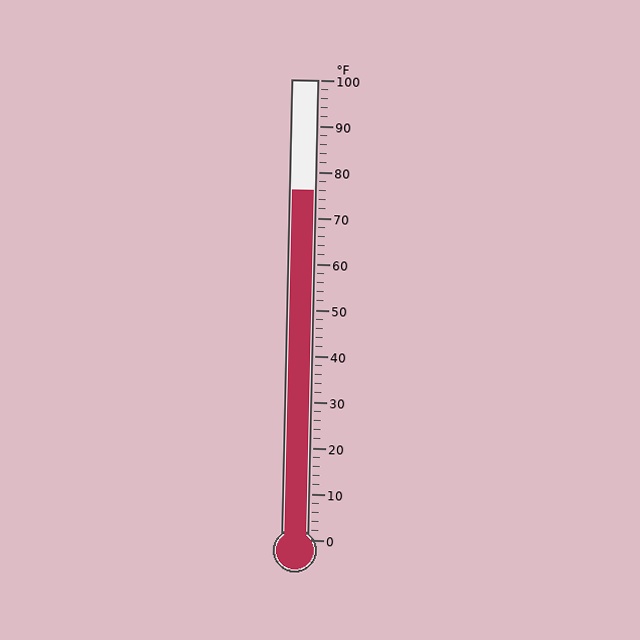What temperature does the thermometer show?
The thermometer shows approximately 76°F.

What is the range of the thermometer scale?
The thermometer scale ranges from 0°F to 100°F.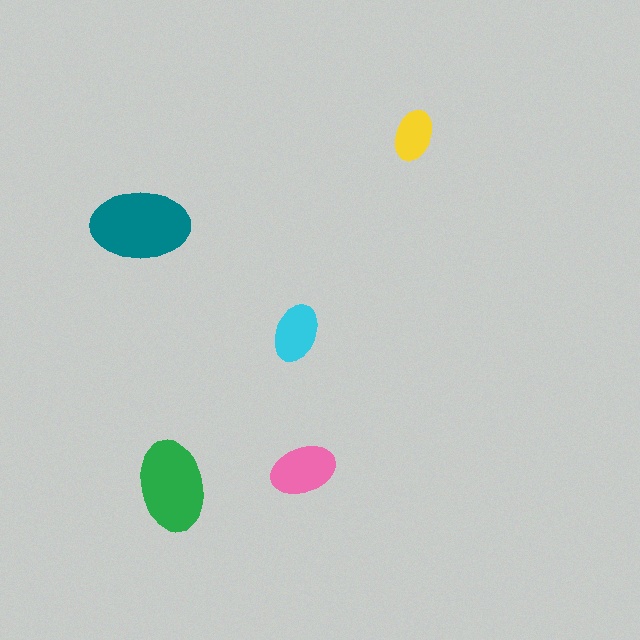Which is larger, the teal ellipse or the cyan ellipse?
The teal one.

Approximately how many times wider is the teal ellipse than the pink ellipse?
About 1.5 times wider.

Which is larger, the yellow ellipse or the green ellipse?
The green one.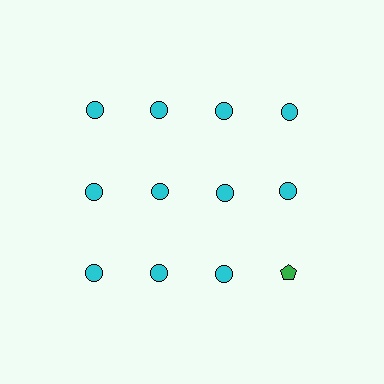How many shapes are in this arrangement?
There are 12 shapes arranged in a grid pattern.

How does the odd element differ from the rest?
It differs in both color (green instead of cyan) and shape (pentagon instead of circle).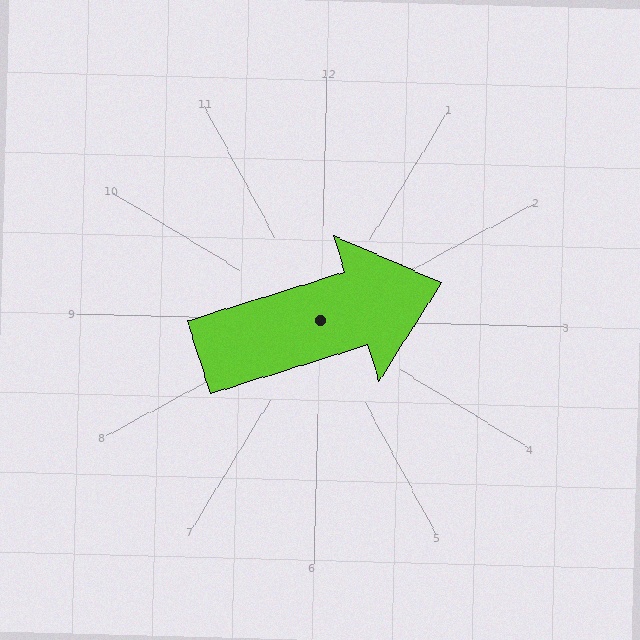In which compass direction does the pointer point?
East.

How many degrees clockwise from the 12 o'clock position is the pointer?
Approximately 71 degrees.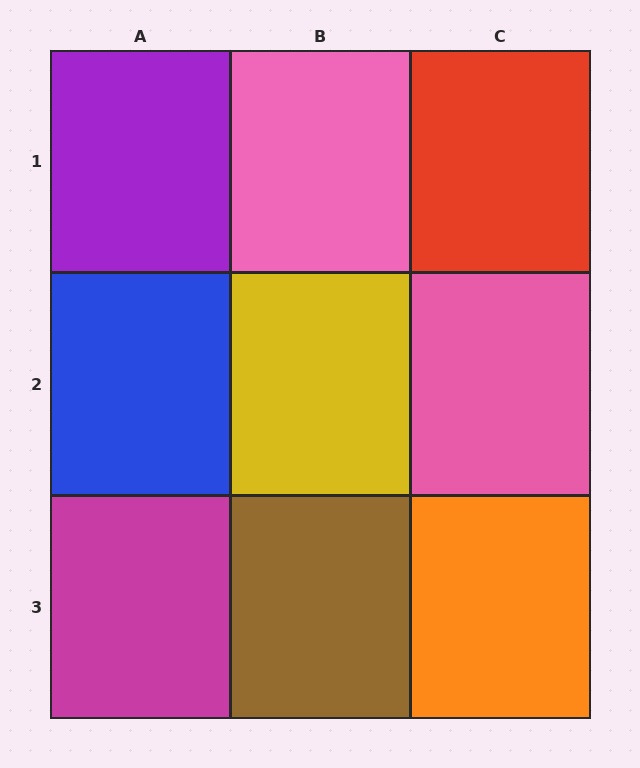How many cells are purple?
1 cell is purple.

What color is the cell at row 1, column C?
Red.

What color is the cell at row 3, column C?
Orange.